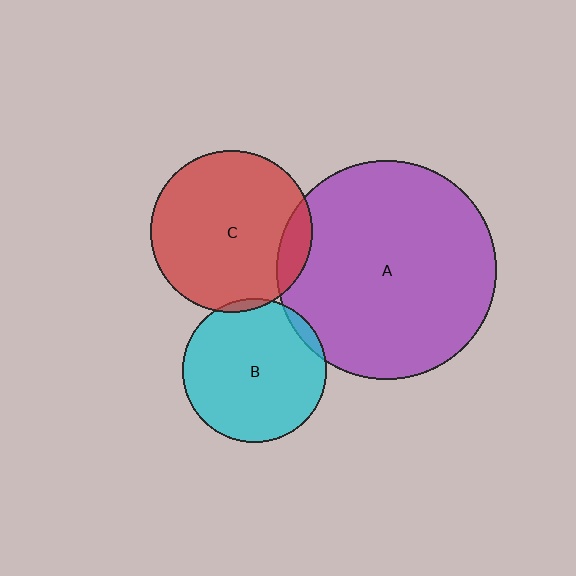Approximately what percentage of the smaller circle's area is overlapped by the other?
Approximately 10%.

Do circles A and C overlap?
Yes.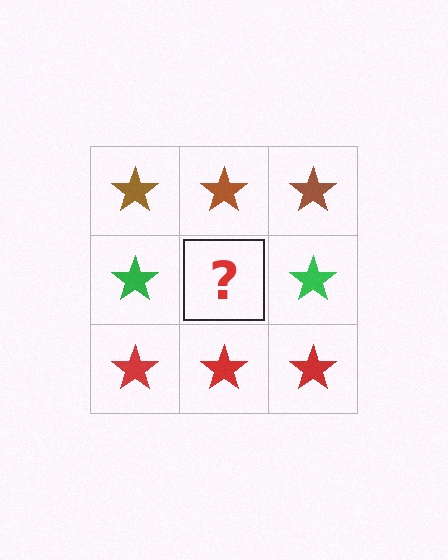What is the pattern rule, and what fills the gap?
The rule is that each row has a consistent color. The gap should be filled with a green star.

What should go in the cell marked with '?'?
The missing cell should contain a green star.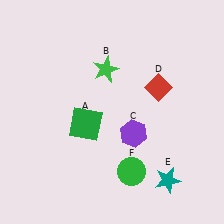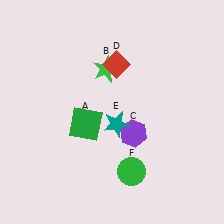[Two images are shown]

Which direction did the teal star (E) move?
The teal star (E) moved up.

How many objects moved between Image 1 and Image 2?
2 objects moved between the two images.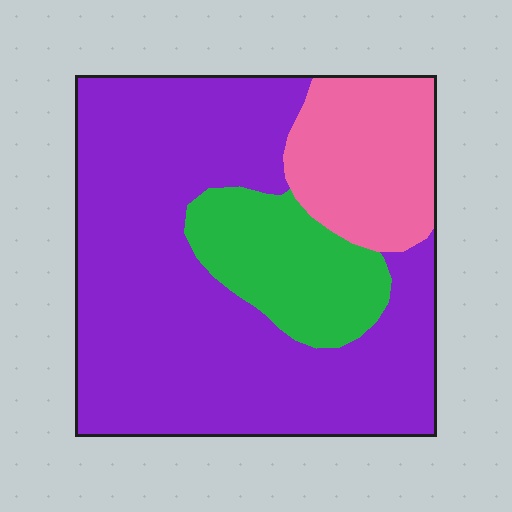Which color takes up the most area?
Purple, at roughly 65%.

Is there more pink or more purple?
Purple.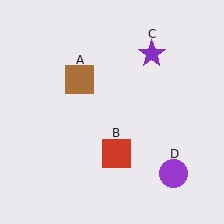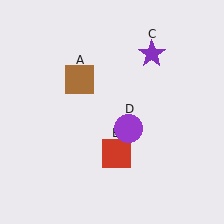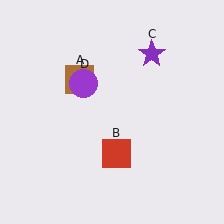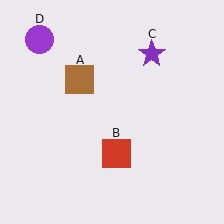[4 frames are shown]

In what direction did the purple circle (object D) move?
The purple circle (object D) moved up and to the left.